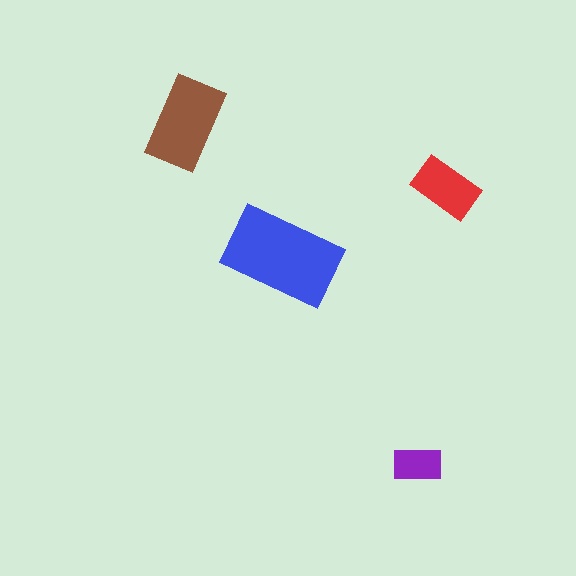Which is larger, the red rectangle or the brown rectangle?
The brown one.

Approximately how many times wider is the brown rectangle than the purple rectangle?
About 2 times wider.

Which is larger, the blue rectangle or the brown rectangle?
The blue one.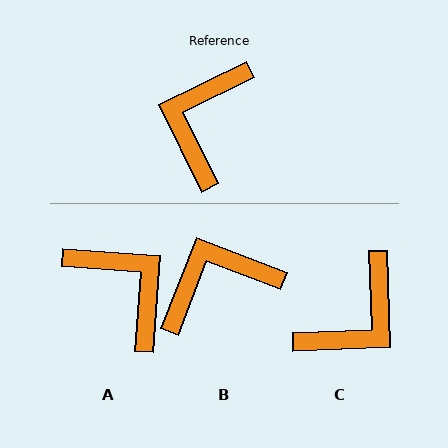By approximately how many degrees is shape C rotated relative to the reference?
Approximately 155 degrees counter-clockwise.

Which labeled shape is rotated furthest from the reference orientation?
C, about 155 degrees away.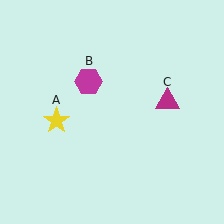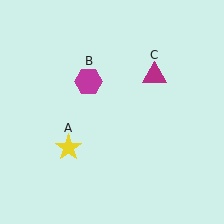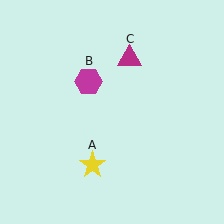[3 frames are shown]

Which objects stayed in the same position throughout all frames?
Magenta hexagon (object B) remained stationary.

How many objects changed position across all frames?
2 objects changed position: yellow star (object A), magenta triangle (object C).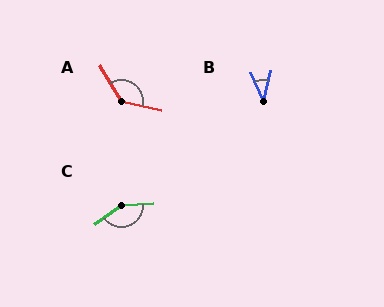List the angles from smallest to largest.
B (37°), A (133°), C (148°).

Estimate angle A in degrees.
Approximately 133 degrees.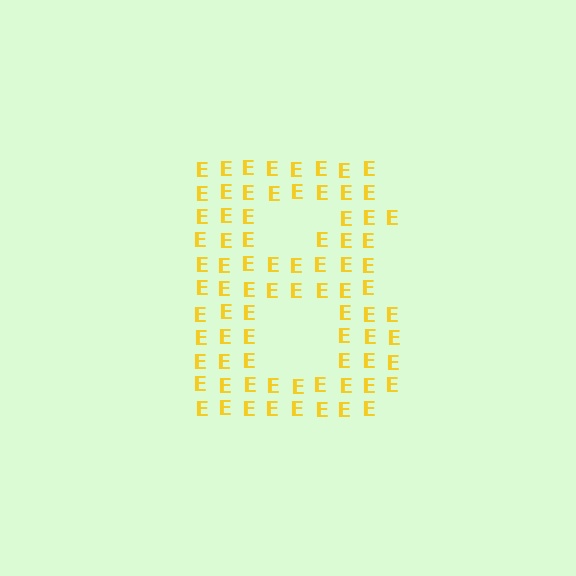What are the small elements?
The small elements are letter E's.